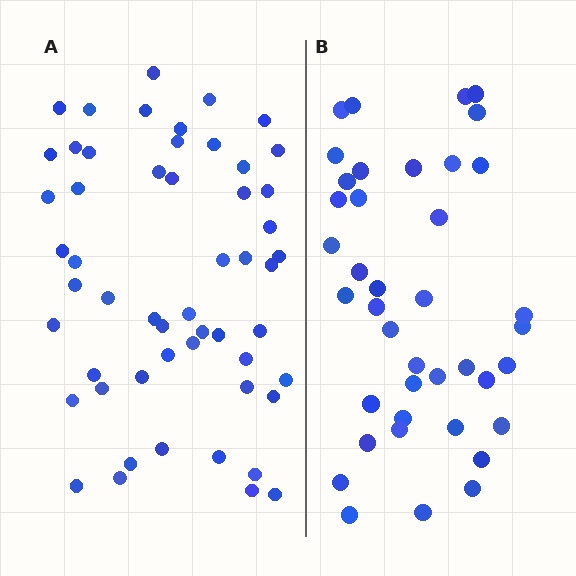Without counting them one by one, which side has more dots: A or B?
Region A (the left region) has more dots.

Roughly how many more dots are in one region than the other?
Region A has approximately 15 more dots than region B.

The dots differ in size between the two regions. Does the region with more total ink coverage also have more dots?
No. Region B has more total ink coverage because its dots are larger, but region A actually contains more individual dots. Total area can be misleading — the number of items is what matters here.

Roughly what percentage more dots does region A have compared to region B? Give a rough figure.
About 35% more.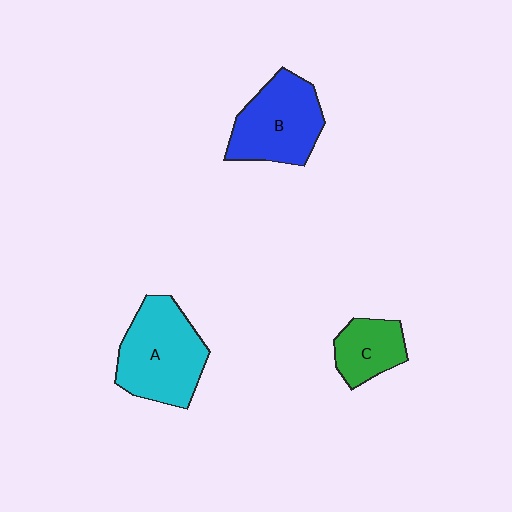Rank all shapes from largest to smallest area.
From largest to smallest: A (cyan), B (blue), C (green).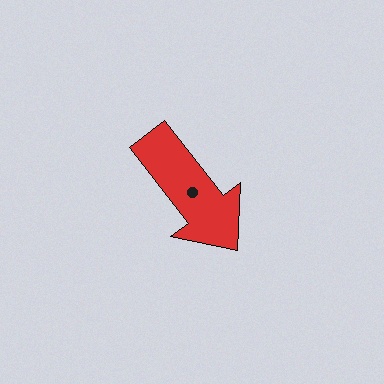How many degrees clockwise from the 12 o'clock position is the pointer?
Approximately 142 degrees.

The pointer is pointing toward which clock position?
Roughly 5 o'clock.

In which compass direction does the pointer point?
Southeast.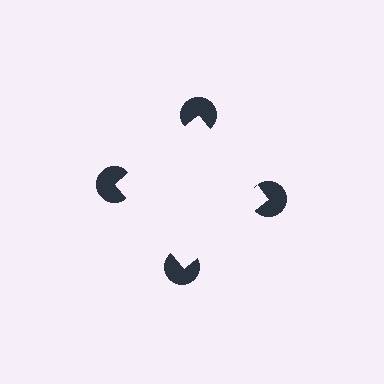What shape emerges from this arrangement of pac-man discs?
An illusory square — its edges are inferred from the aligned wedge cuts in the pac-man discs, not physically drawn.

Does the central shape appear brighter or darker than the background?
It typically appears slightly brighter than the background, even though no actual brightness change is drawn.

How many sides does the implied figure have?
4 sides.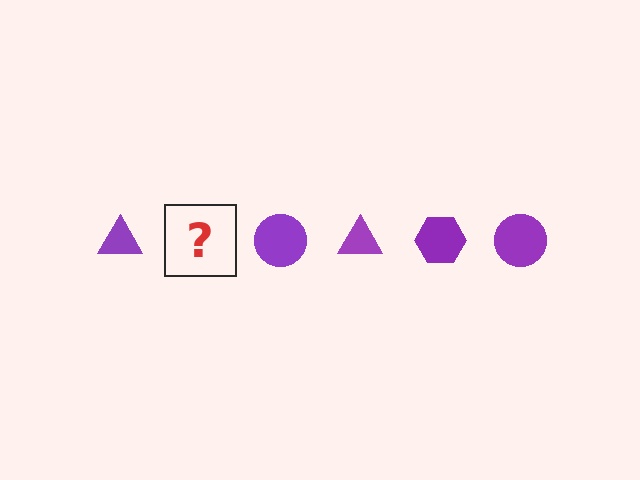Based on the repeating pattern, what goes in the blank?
The blank should be a purple hexagon.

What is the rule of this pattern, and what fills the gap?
The rule is that the pattern cycles through triangle, hexagon, circle shapes in purple. The gap should be filled with a purple hexagon.